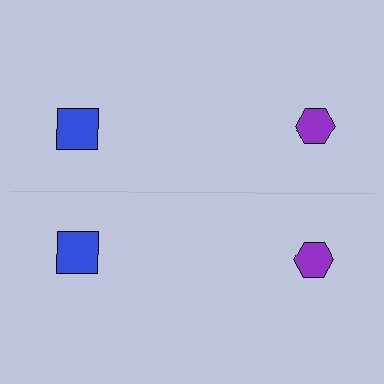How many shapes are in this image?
There are 4 shapes in this image.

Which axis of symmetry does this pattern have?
The pattern has a horizontal axis of symmetry running through the center of the image.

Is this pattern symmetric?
Yes, this pattern has bilateral (reflection) symmetry.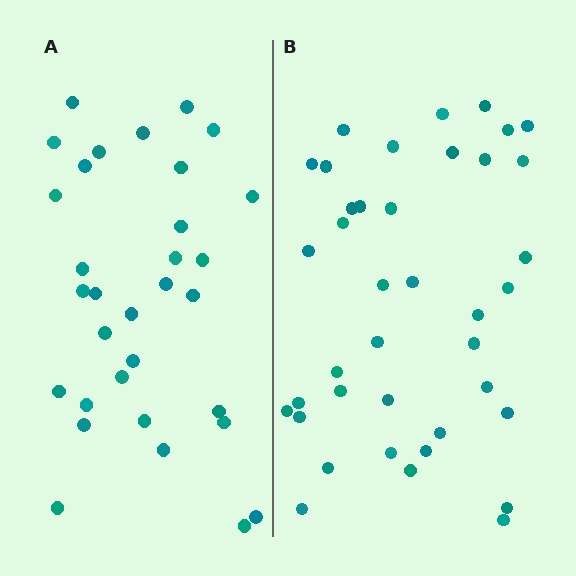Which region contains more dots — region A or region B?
Region B (the right region) has more dots.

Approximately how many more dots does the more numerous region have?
Region B has roughly 8 or so more dots than region A.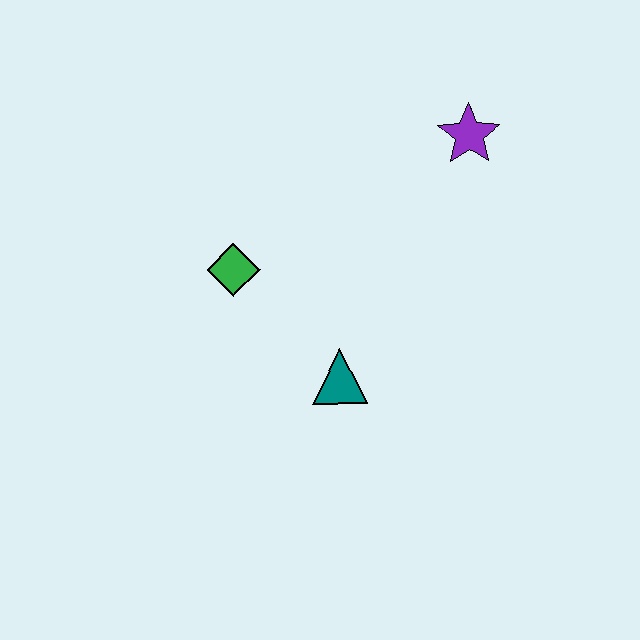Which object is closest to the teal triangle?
The green diamond is closest to the teal triangle.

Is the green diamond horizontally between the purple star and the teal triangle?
No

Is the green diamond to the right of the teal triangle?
No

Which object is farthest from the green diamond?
The purple star is farthest from the green diamond.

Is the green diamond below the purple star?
Yes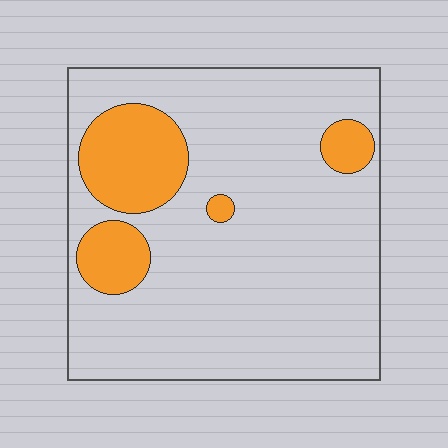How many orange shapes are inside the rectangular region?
4.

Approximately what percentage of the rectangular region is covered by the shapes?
Approximately 15%.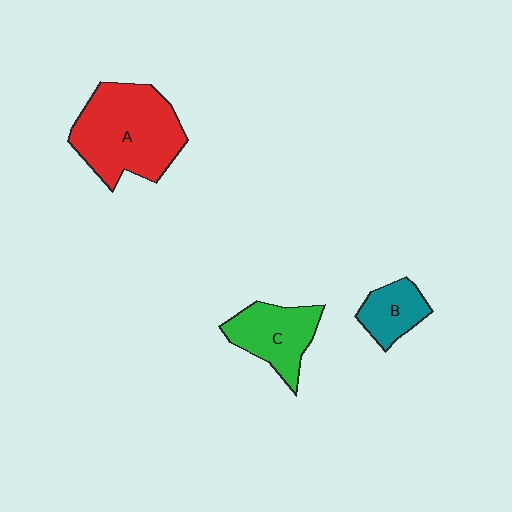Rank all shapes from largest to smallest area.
From largest to smallest: A (red), C (green), B (teal).